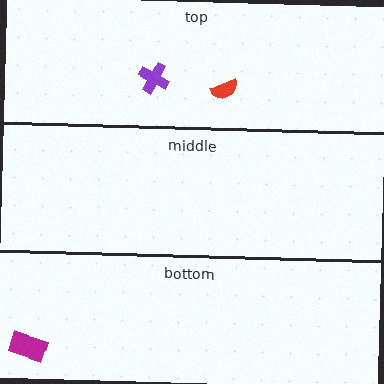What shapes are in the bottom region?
The magenta rectangle.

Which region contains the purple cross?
The top region.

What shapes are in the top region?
The purple cross, the red semicircle.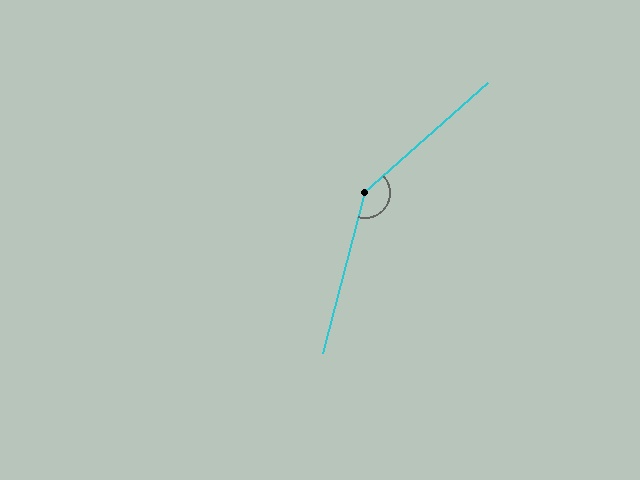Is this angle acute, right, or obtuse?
It is obtuse.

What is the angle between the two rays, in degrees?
Approximately 146 degrees.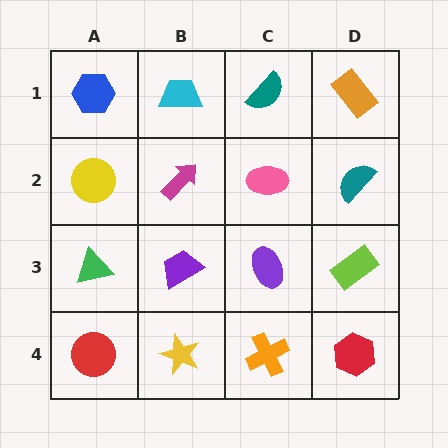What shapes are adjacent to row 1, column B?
A magenta arrow (row 2, column B), a blue hexagon (row 1, column A), a teal semicircle (row 1, column C).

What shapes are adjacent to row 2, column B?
A cyan trapezoid (row 1, column B), a purple trapezoid (row 3, column B), a yellow circle (row 2, column A), a pink ellipse (row 2, column C).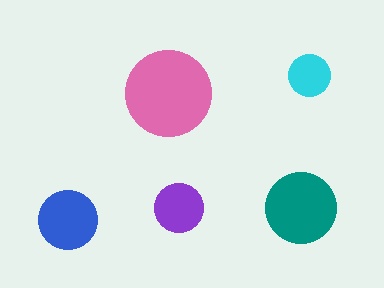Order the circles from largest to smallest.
the pink one, the teal one, the blue one, the purple one, the cyan one.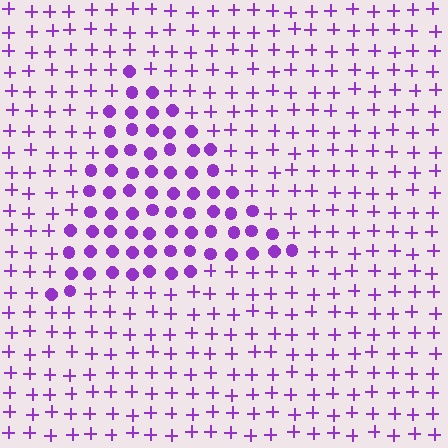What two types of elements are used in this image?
The image uses circles inside the triangle region and plus signs outside it.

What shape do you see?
I see a triangle.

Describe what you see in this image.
The image is filled with small purple elements arranged in a uniform grid. A triangle-shaped region contains circles, while the surrounding area contains plus signs. The boundary is defined purely by the change in element shape.